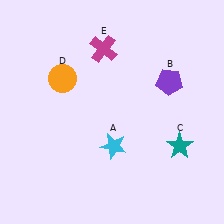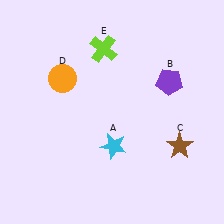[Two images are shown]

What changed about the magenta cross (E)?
In Image 1, E is magenta. In Image 2, it changed to lime.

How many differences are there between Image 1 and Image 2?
There are 2 differences between the two images.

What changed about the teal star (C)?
In Image 1, C is teal. In Image 2, it changed to brown.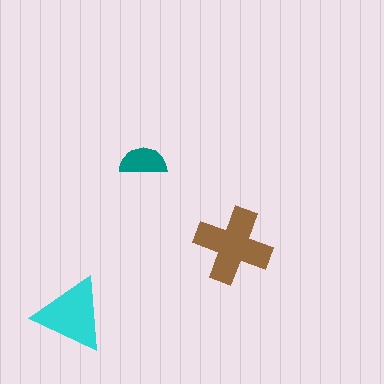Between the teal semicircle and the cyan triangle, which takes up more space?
The cyan triangle.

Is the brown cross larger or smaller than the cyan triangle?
Larger.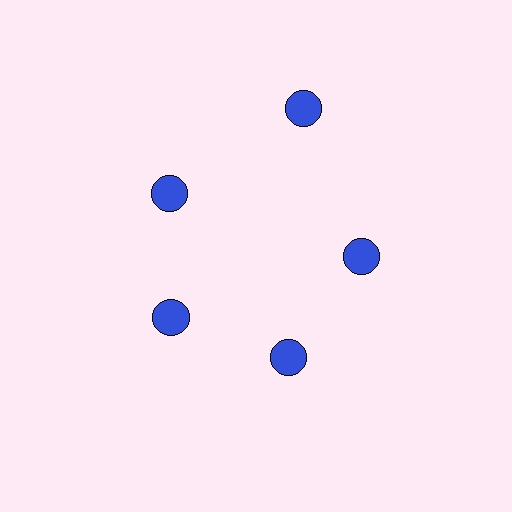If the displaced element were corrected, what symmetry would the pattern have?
It would have 5-fold rotational symmetry — the pattern would map onto itself every 72 degrees.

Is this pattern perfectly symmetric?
No. The 5 blue circles are arranged in a ring, but one element near the 1 o'clock position is pushed outward from the center, breaking the 5-fold rotational symmetry.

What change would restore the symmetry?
The symmetry would be restored by moving it inward, back onto the ring so that all 5 circles sit at equal angles and equal distance from the center.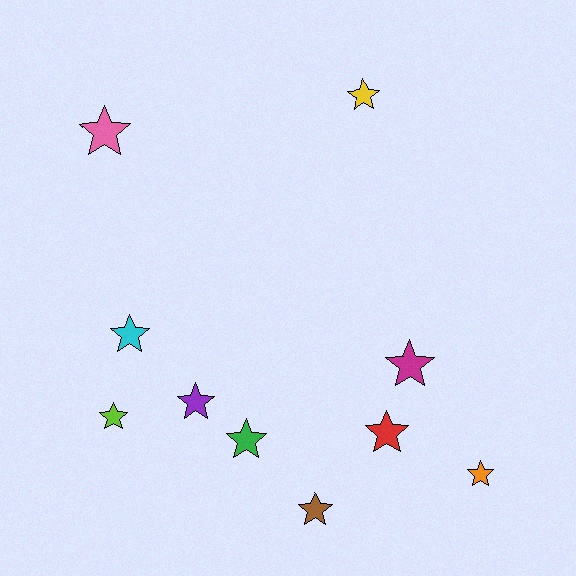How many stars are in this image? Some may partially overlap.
There are 10 stars.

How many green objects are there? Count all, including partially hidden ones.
There is 1 green object.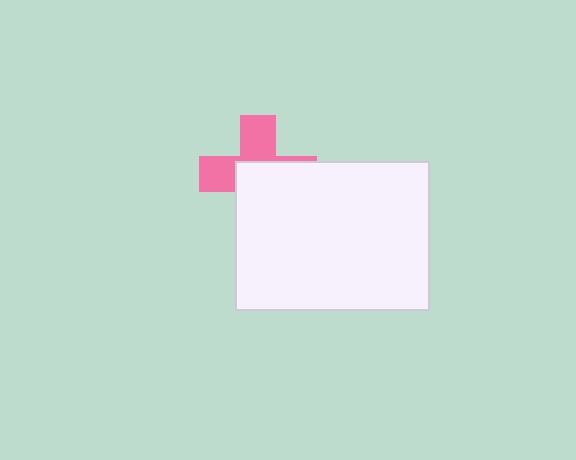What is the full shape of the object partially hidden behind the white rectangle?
The partially hidden object is a pink cross.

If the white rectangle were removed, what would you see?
You would see the complete pink cross.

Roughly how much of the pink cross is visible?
A small part of it is visible (roughly 45%).